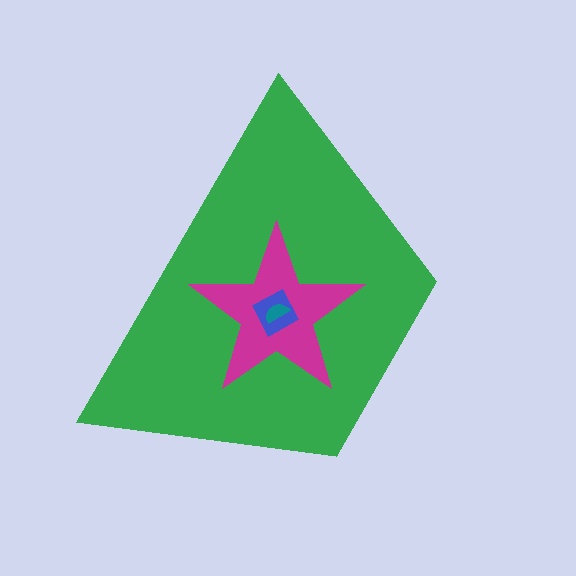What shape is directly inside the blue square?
The teal semicircle.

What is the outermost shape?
The green trapezoid.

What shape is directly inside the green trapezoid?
The magenta star.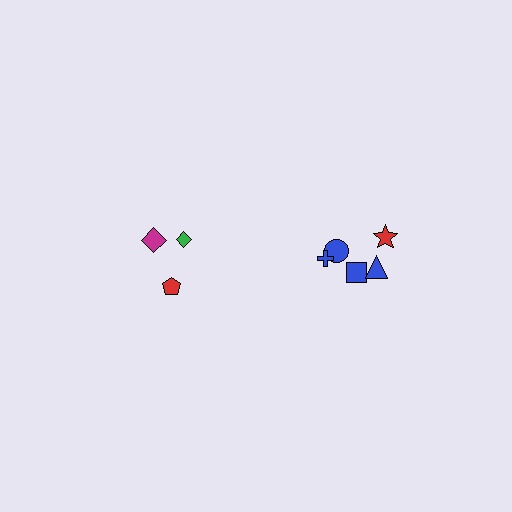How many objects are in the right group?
There are 5 objects.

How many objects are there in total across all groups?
There are 8 objects.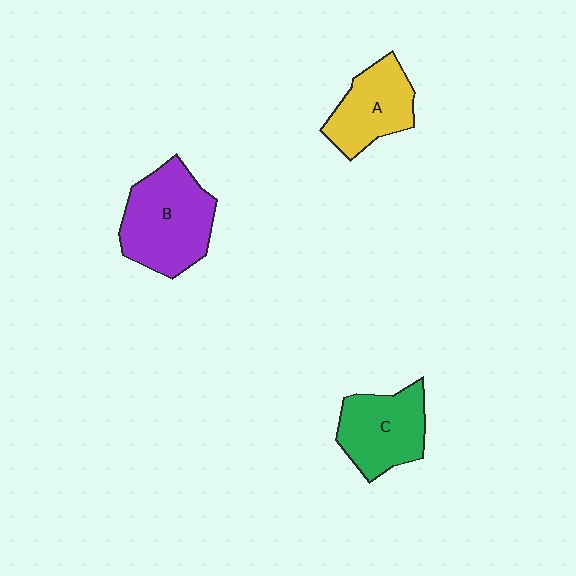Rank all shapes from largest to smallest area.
From largest to smallest: B (purple), C (green), A (yellow).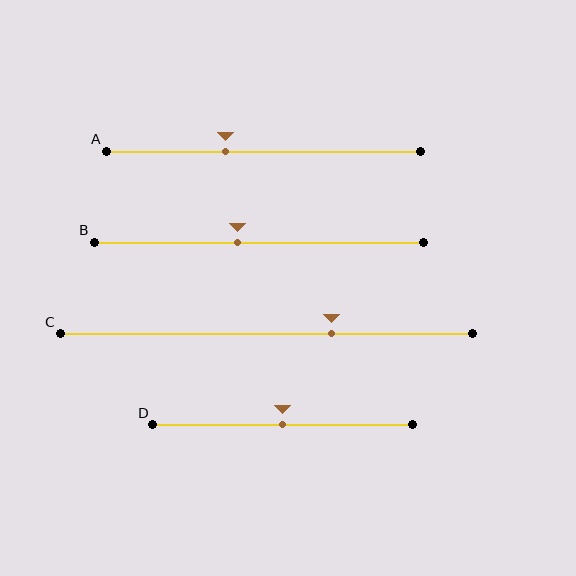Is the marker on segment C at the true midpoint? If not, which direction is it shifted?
No, the marker on segment C is shifted to the right by about 16% of the segment length.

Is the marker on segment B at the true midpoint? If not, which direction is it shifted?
No, the marker on segment B is shifted to the left by about 6% of the segment length.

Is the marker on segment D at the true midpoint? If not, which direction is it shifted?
Yes, the marker on segment D is at the true midpoint.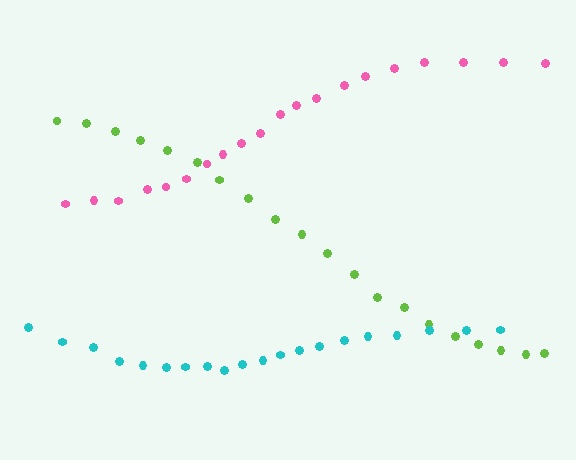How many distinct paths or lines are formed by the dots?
There are 3 distinct paths.